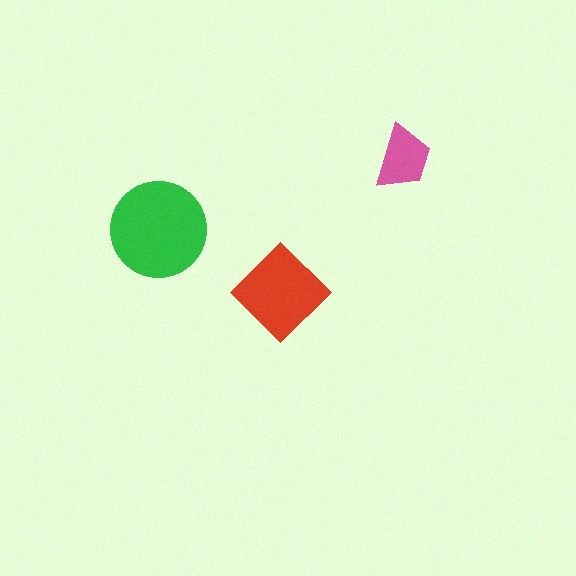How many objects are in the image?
There are 3 objects in the image.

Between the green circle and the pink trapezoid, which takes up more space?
The green circle.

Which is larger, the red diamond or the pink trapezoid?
The red diamond.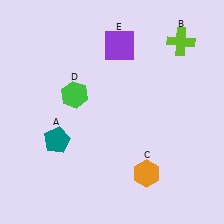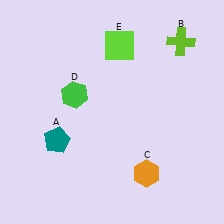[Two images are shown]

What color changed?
The square (E) changed from purple in Image 1 to lime in Image 2.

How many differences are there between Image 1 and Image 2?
There is 1 difference between the two images.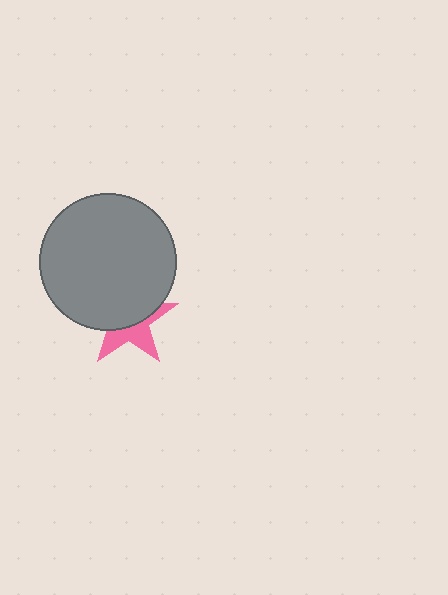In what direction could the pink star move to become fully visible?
The pink star could move down. That would shift it out from behind the gray circle entirely.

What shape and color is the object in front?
The object in front is a gray circle.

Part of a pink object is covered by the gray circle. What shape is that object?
It is a star.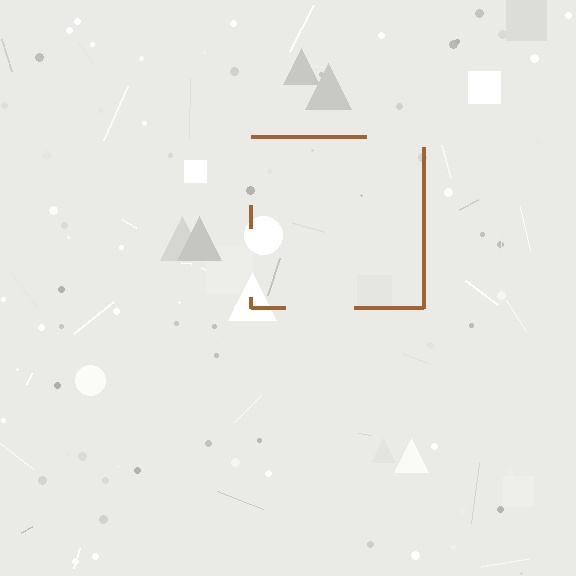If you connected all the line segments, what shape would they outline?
They would outline a square.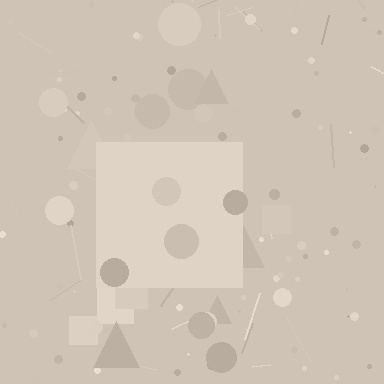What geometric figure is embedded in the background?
A square is embedded in the background.